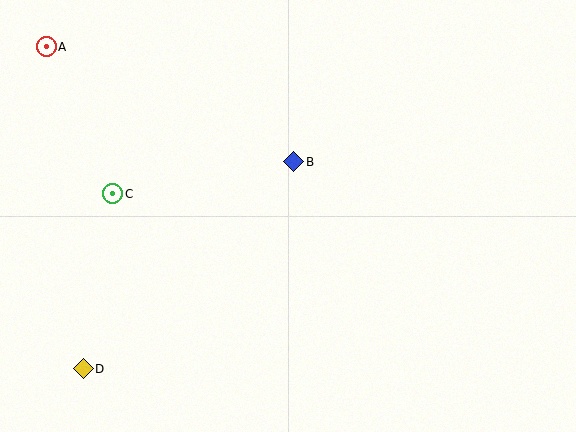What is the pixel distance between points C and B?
The distance between C and B is 184 pixels.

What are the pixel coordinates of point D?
Point D is at (83, 369).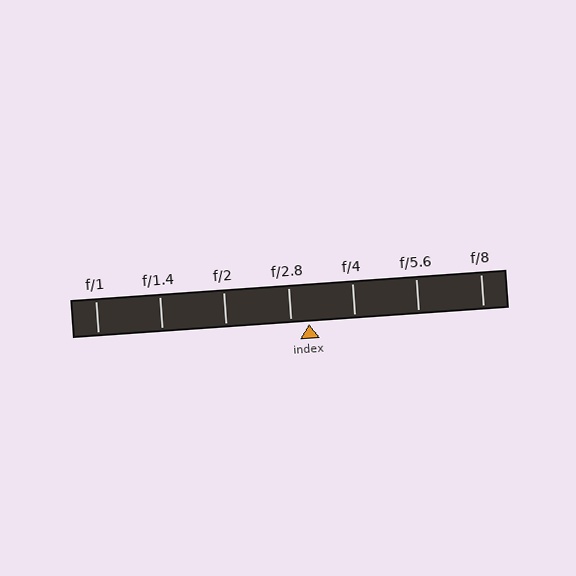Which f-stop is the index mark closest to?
The index mark is closest to f/2.8.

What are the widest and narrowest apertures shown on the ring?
The widest aperture shown is f/1 and the narrowest is f/8.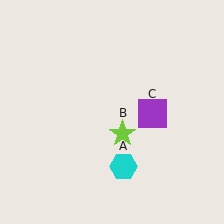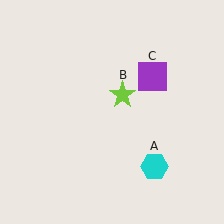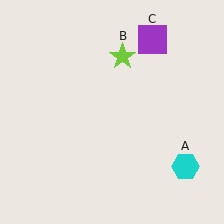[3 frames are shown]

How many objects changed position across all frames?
3 objects changed position: cyan hexagon (object A), lime star (object B), purple square (object C).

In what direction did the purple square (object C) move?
The purple square (object C) moved up.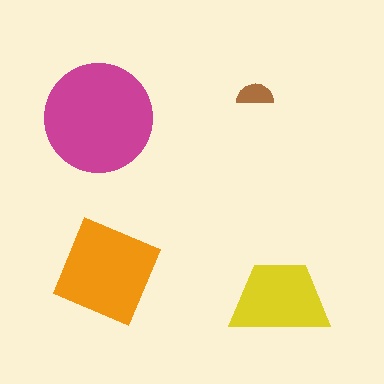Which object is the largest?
The magenta circle.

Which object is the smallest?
The brown semicircle.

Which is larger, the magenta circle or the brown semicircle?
The magenta circle.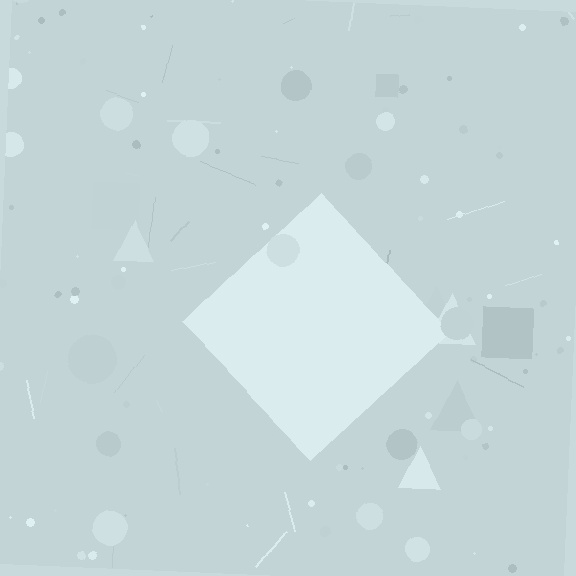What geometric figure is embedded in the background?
A diamond is embedded in the background.